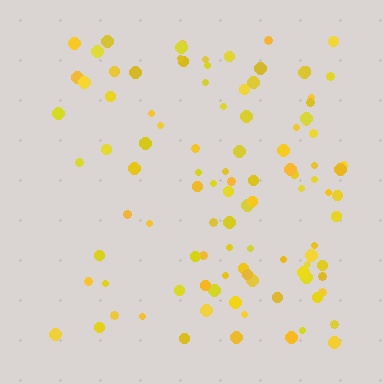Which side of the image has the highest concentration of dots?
The right.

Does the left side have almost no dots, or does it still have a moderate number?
Still a moderate number, just noticeably fewer than the right.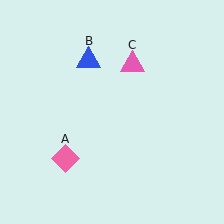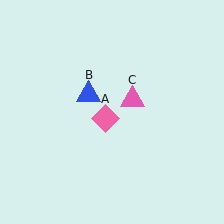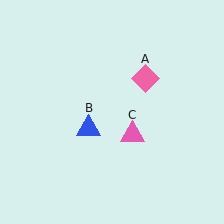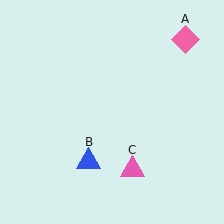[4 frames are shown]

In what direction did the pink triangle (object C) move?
The pink triangle (object C) moved down.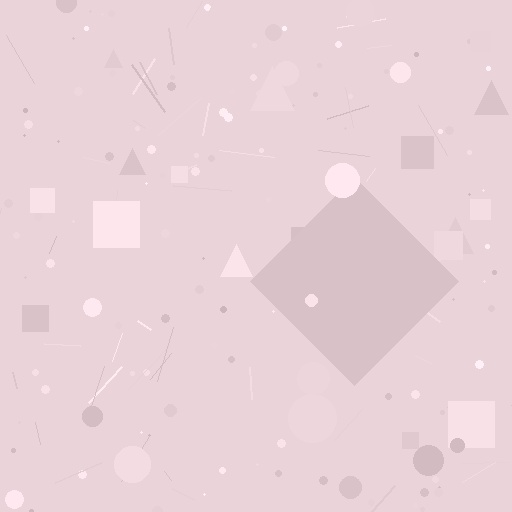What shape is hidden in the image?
A diamond is hidden in the image.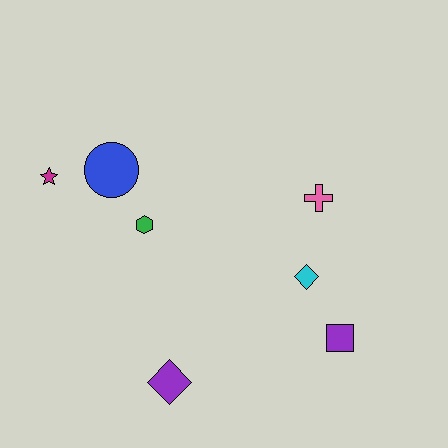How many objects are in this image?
There are 7 objects.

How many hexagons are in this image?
There is 1 hexagon.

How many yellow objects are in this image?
There are no yellow objects.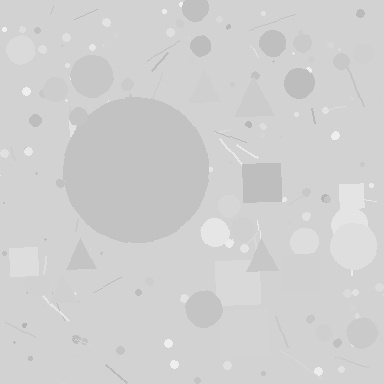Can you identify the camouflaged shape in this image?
The camouflaged shape is a circle.